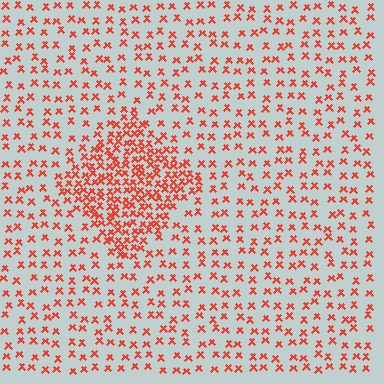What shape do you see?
I see a diamond.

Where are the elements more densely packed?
The elements are more densely packed inside the diamond boundary.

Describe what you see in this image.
The image contains small red elements arranged at two different densities. A diamond-shaped region is visible where the elements are more densely packed than the surrounding area.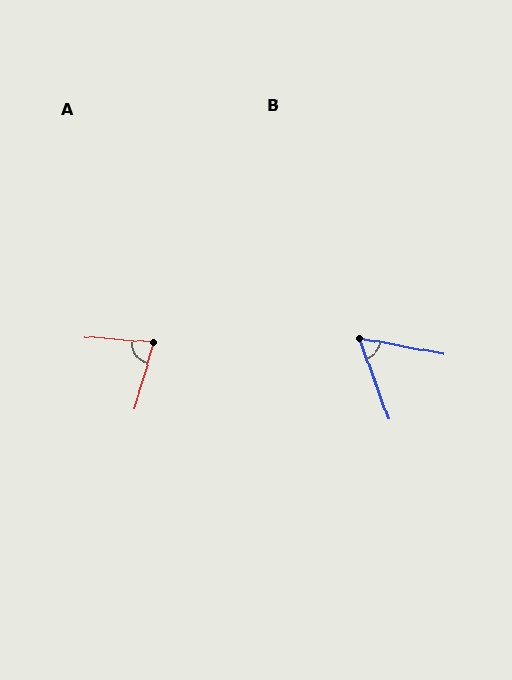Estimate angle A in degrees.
Approximately 78 degrees.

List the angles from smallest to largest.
B (59°), A (78°).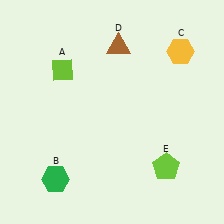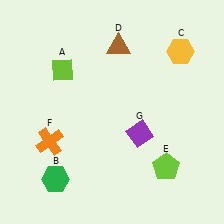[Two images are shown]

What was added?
An orange cross (F), a purple diamond (G) were added in Image 2.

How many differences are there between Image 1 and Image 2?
There are 2 differences between the two images.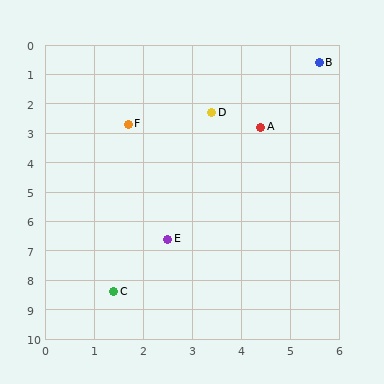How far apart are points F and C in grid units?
Points F and C are about 5.7 grid units apart.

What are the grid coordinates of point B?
Point B is at approximately (5.6, 0.6).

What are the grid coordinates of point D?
Point D is at approximately (3.4, 2.3).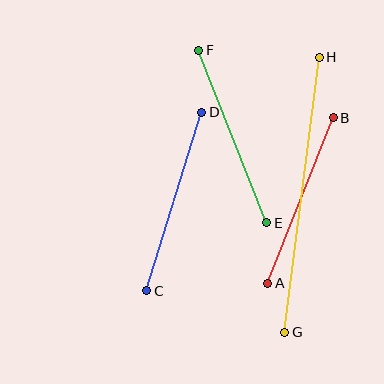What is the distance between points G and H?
The distance is approximately 277 pixels.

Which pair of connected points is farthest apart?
Points G and H are farthest apart.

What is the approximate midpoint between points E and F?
The midpoint is at approximately (233, 137) pixels.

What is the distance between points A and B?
The distance is approximately 178 pixels.